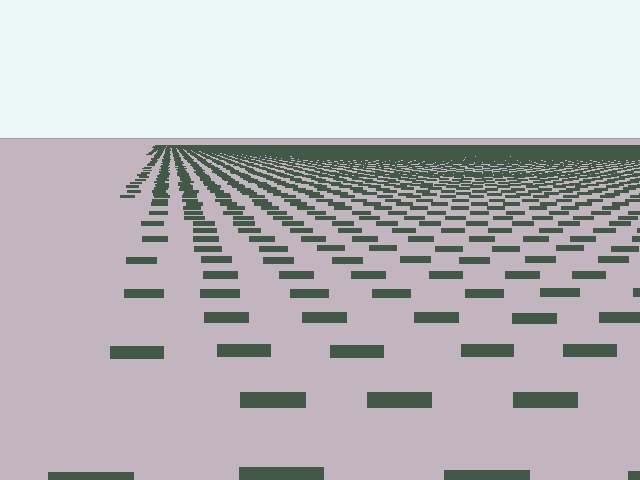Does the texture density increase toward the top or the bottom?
Density increases toward the top.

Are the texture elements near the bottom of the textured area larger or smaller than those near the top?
Larger. Near the bottom, elements are closer to the viewer and appear at a bigger on-screen size.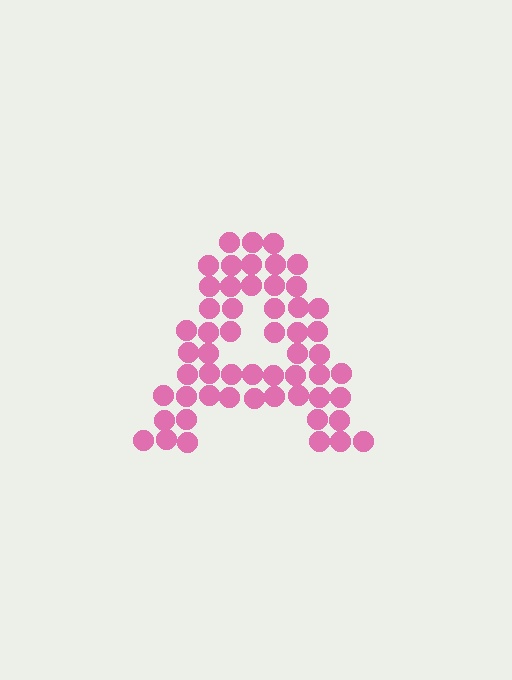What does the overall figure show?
The overall figure shows the letter A.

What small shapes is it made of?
It is made of small circles.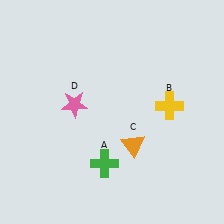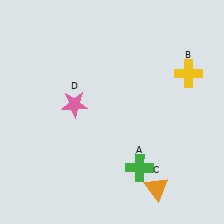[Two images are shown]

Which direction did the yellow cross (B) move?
The yellow cross (B) moved up.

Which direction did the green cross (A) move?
The green cross (A) moved right.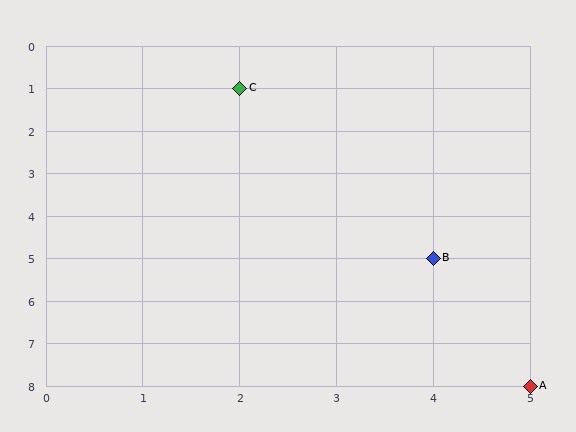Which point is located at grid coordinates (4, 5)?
Point B is at (4, 5).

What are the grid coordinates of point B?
Point B is at grid coordinates (4, 5).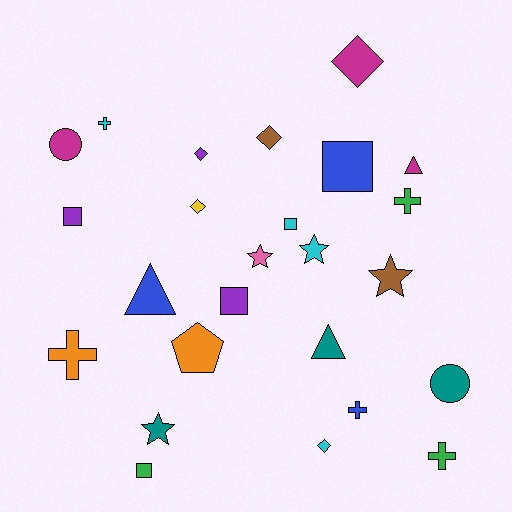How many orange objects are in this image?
There are 2 orange objects.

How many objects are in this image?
There are 25 objects.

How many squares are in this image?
There are 5 squares.